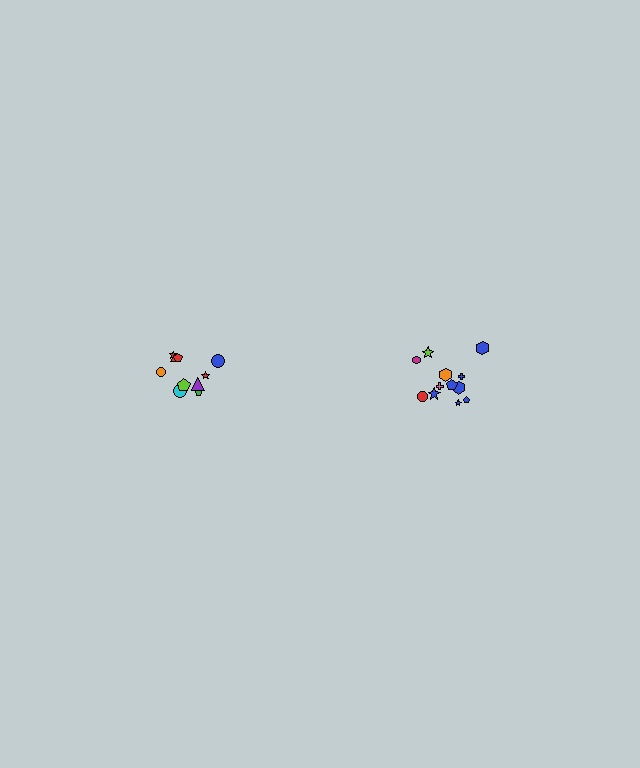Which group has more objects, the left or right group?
The right group.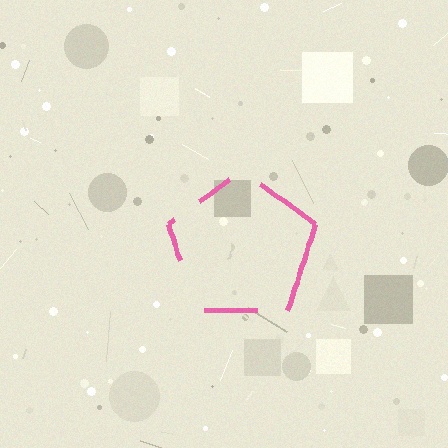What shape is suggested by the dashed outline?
The dashed outline suggests a pentagon.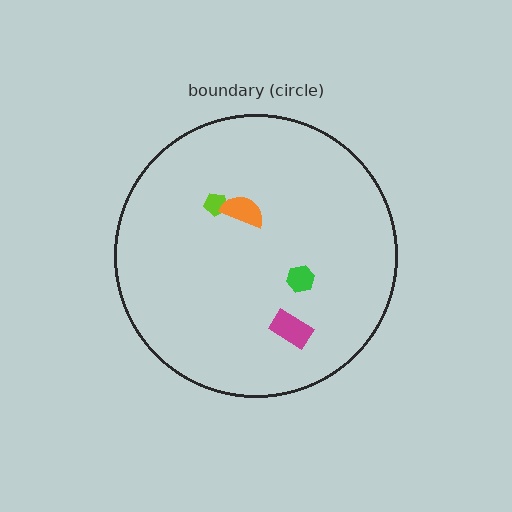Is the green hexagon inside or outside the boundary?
Inside.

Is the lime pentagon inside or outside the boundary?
Inside.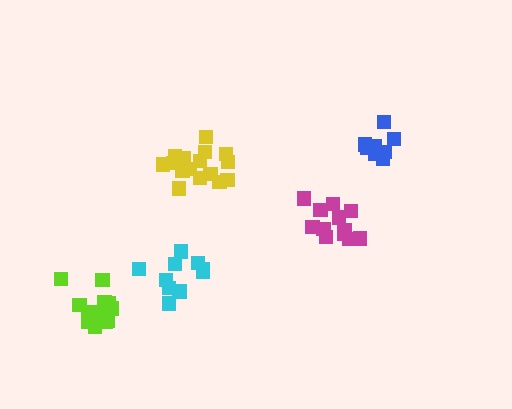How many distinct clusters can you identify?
There are 5 distinct clusters.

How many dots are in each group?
Group 1: 10 dots, Group 2: 14 dots, Group 3: 12 dots, Group 4: 16 dots, Group 5: 10 dots (62 total).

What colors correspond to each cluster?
The clusters are colored: cyan, lime, magenta, yellow, blue.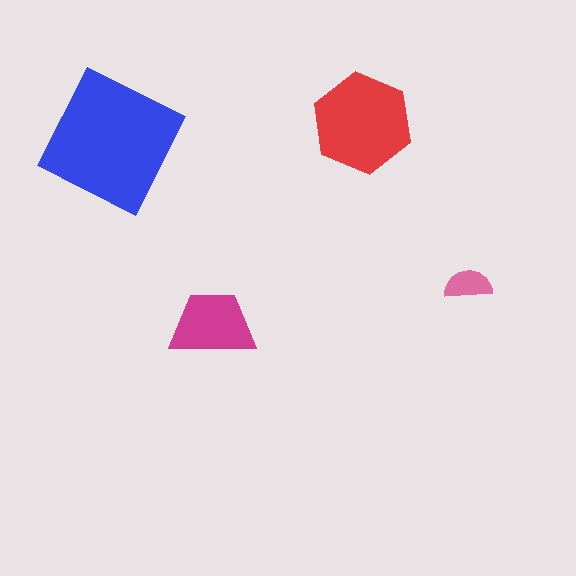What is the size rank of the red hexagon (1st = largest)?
2nd.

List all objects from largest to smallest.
The blue square, the red hexagon, the magenta trapezoid, the pink semicircle.